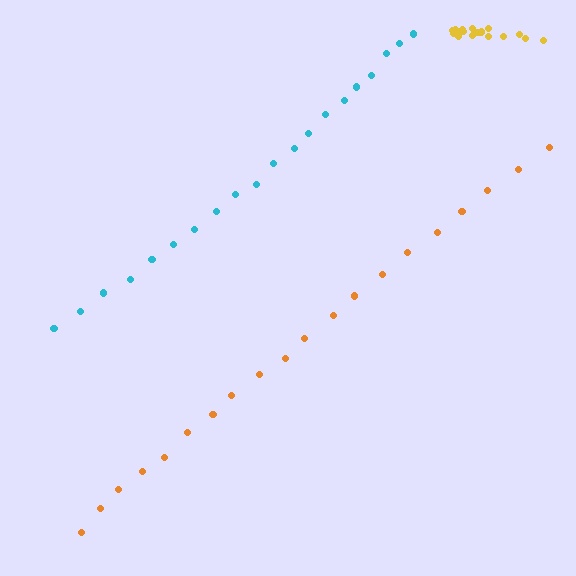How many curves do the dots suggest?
There are 3 distinct paths.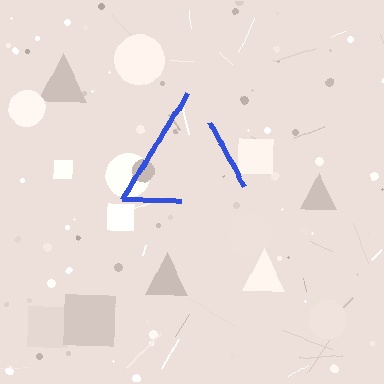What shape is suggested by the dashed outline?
The dashed outline suggests a triangle.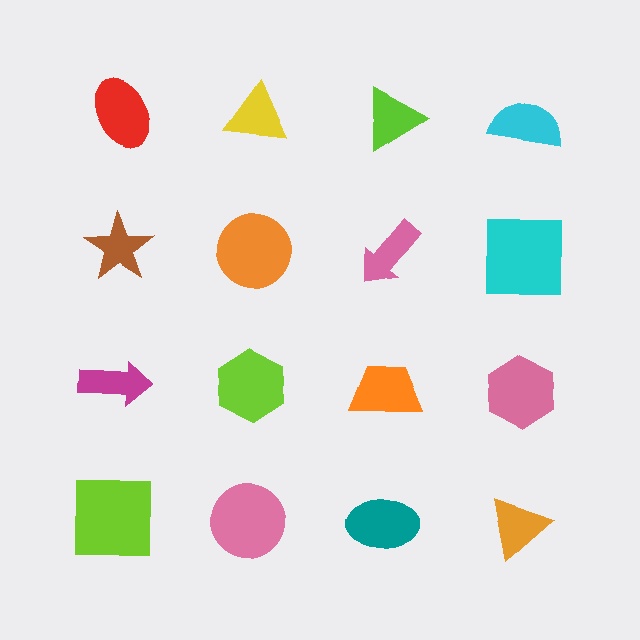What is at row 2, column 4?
A cyan square.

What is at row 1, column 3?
A lime triangle.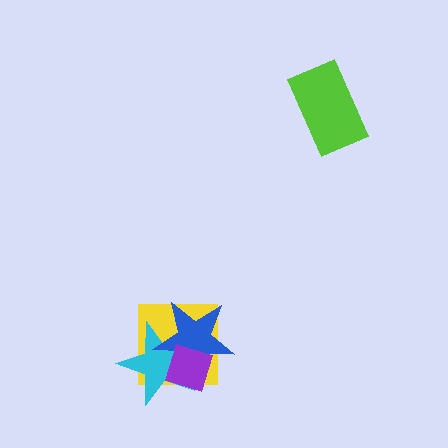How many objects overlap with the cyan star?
3 objects overlap with the cyan star.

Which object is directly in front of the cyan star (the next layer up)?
The blue star is directly in front of the cyan star.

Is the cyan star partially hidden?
Yes, it is partially covered by another shape.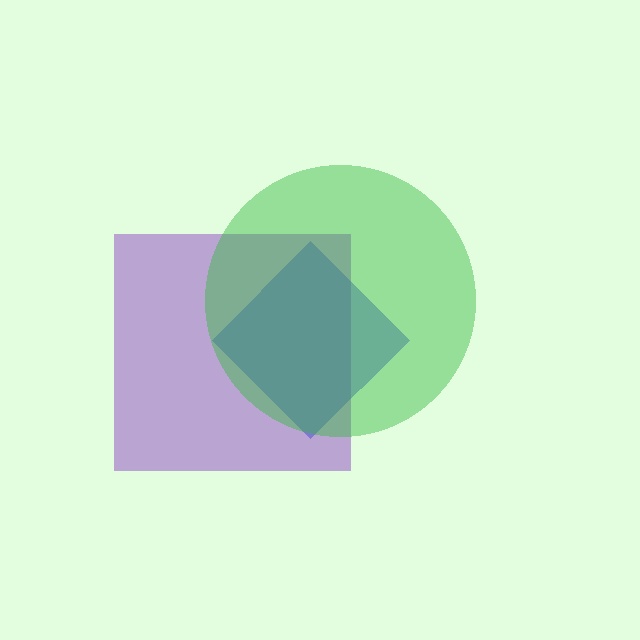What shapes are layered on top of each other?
The layered shapes are: a purple square, a blue diamond, a green circle.